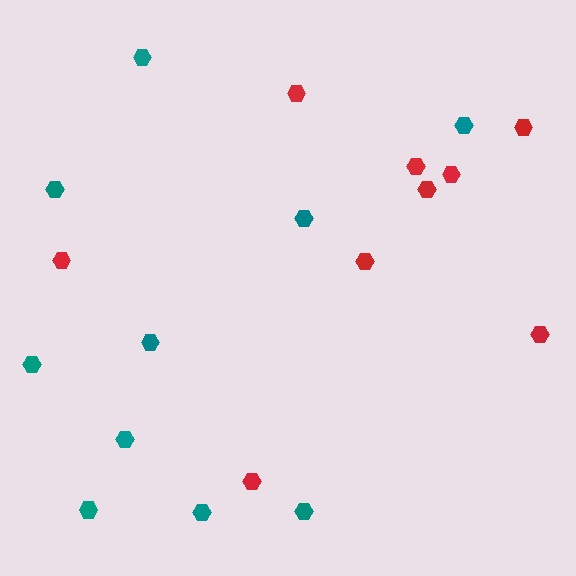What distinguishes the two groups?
There are 2 groups: one group of red hexagons (9) and one group of teal hexagons (10).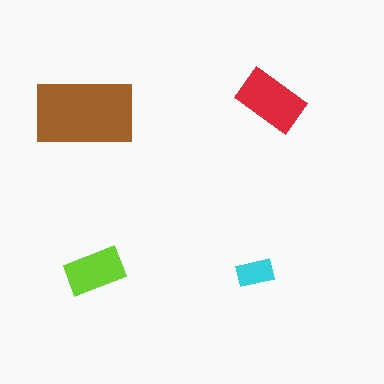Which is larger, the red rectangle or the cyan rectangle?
The red one.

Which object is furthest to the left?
The brown rectangle is leftmost.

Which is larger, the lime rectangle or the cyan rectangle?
The lime one.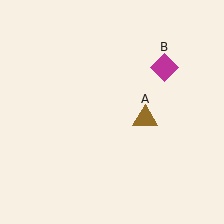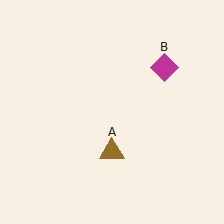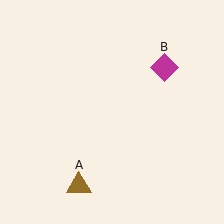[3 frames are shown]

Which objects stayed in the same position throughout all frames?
Magenta diamond (object B) remained stationary.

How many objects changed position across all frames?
1 object changed position: brown triangle (object A).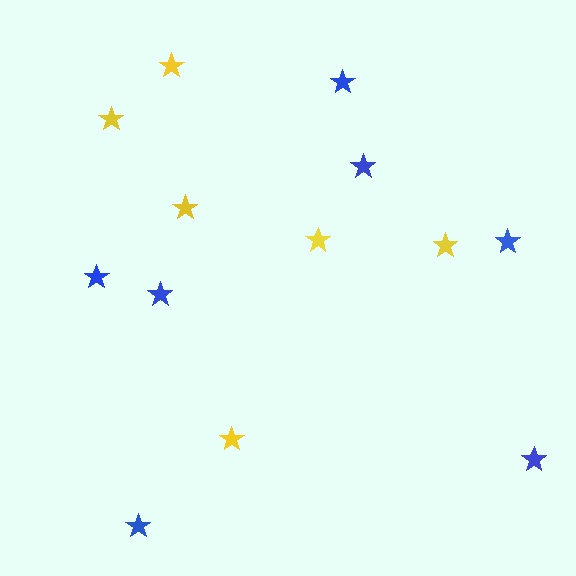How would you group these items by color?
There are 2 groups: one group of blue stars (7) and one group of yellow stars (6).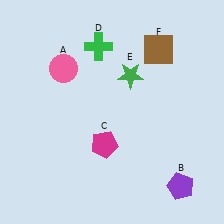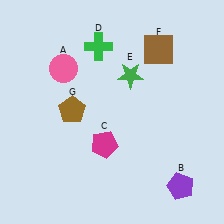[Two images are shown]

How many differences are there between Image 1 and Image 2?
There is 1 difference between the two images.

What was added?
A brown pentagon (G) was added in Image 2.